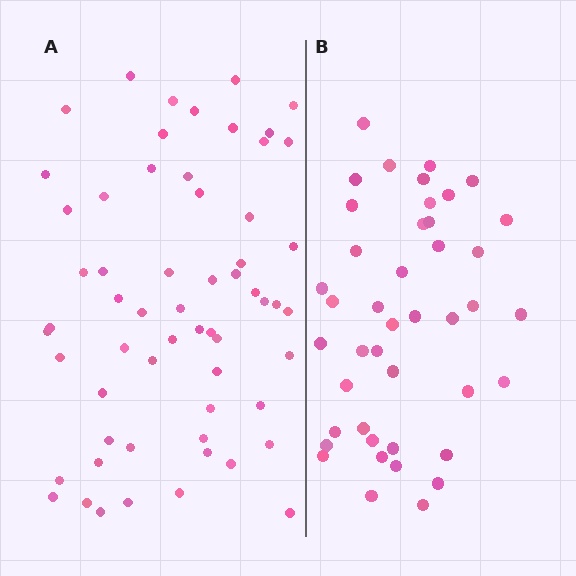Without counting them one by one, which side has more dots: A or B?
Region A (the left region) has more dots.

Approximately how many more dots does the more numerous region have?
Region A has approximately 15 more dots than region B.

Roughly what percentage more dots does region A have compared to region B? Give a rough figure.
About 40% more.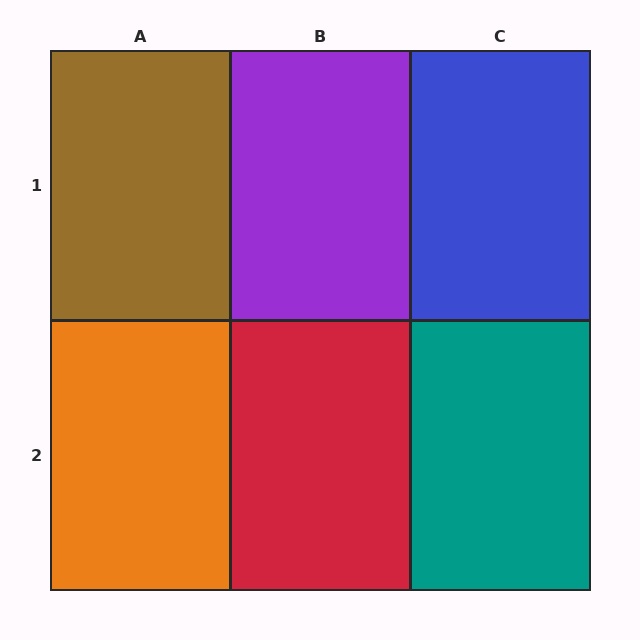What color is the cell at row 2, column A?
Orange.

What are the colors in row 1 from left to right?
Brown, purple, blue.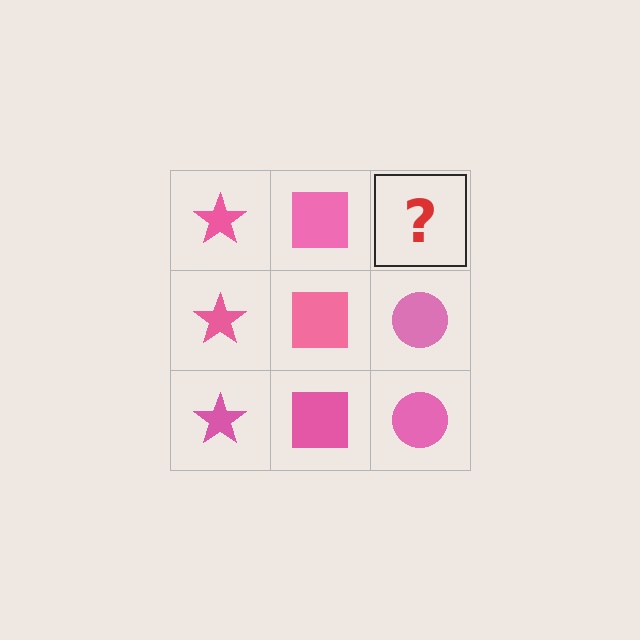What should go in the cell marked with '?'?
The missing cell should contain a pink circle.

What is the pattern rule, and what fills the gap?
The rule is that each column has a consistent shape. The gap should be filled with a pink circle.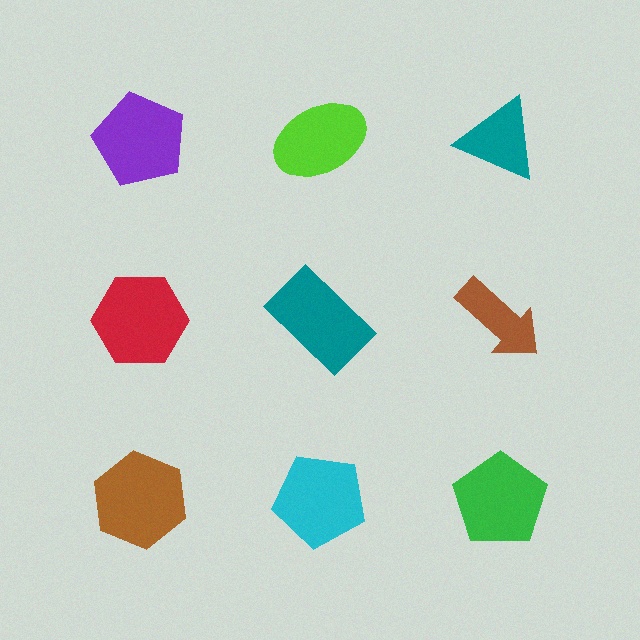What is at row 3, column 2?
A cyan pentagon.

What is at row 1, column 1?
A purple pentagon.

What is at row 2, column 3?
A brown arrow.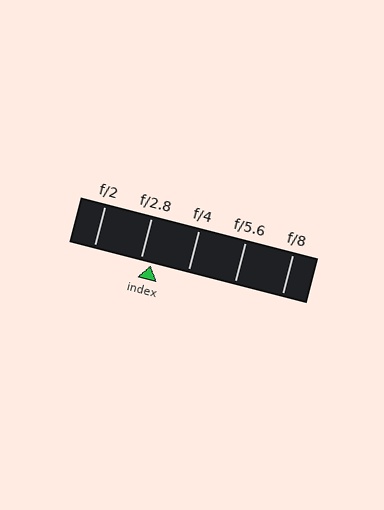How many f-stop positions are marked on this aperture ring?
There are 5 f-stop positions marked.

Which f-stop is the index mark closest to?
The index mark is closest to f/2.8.